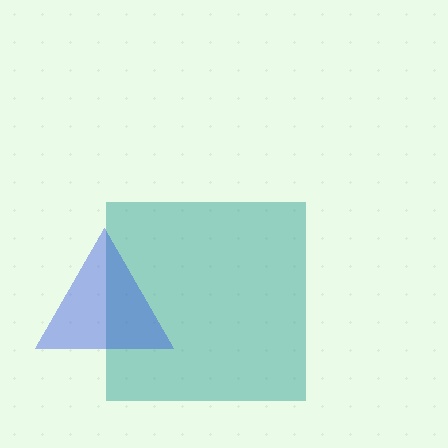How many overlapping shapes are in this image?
There are 2 overlapping shapes in the image.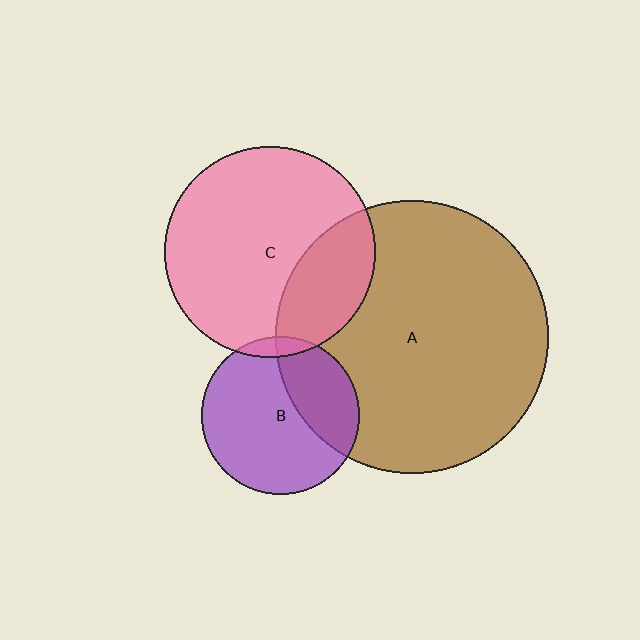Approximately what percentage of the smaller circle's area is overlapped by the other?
Approximately 5%.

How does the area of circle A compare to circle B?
Approximately 3.0 times.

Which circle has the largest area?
Circle A (brown).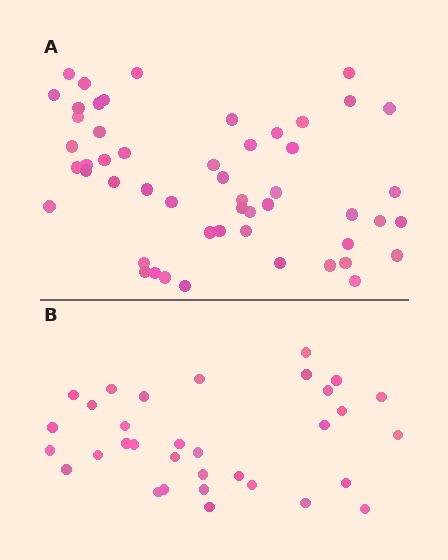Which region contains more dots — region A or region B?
Region A (the top region) has more dots.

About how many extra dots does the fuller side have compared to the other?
Region A has approximately 20 more dots than region B.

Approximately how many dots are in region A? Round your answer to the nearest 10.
About 50 dots. (The exact count is 52, which rounds to 50.)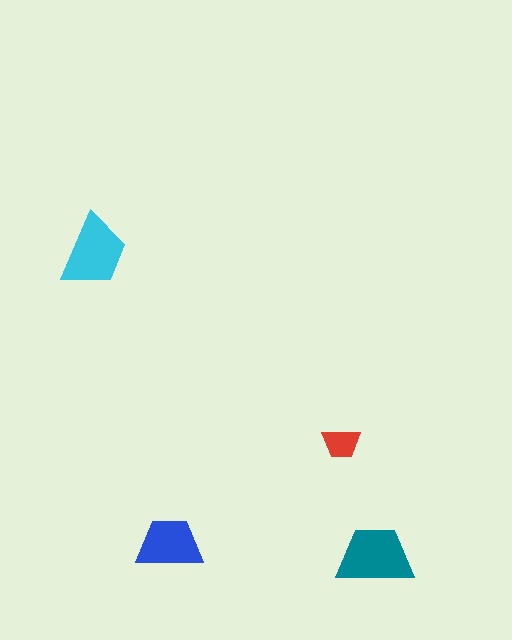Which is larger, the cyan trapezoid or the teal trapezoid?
The teal one.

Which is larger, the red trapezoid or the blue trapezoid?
The blue one.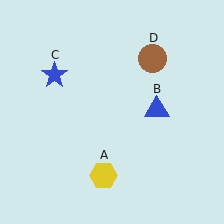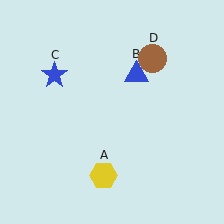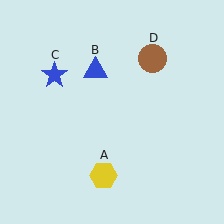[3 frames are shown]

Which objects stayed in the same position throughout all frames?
Yellow hexagon (object A) and blue star (object C) and brown circle (object D) remained stationary.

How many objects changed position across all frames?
1 object changed position: blue triangle (object B).